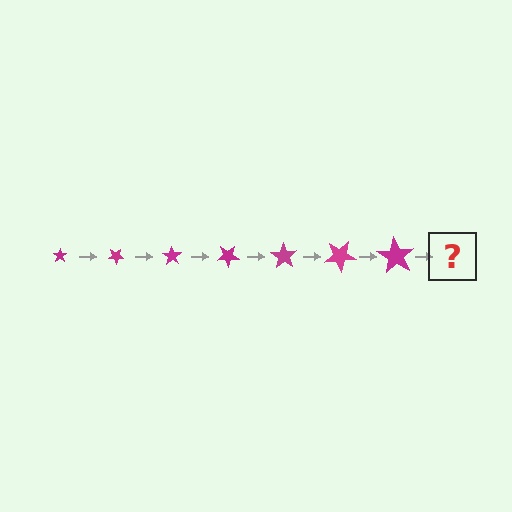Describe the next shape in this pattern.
It should be a star, larger than the previous one and rotated 245 degrees from the start.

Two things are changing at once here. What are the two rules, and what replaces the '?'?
The two rules are that the star grows larger each step and it rotates 35 degrees each step. The '?' should be a star, larger than the previous one and rotated 245 degrees from the start.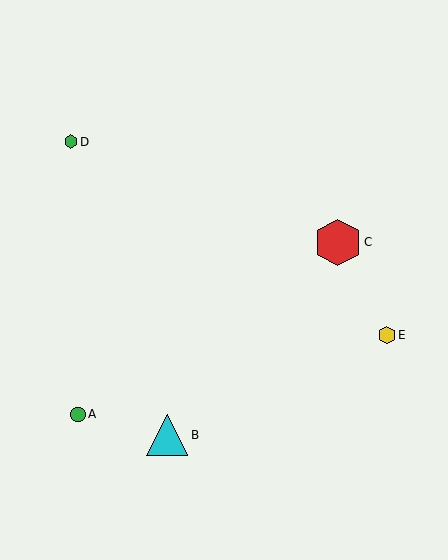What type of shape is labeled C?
Shape C is a red hexagon.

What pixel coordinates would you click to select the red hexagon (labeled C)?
Click at (338, 242) to select the red hexagon C.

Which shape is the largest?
The red hexagon (labeled C) is the largest.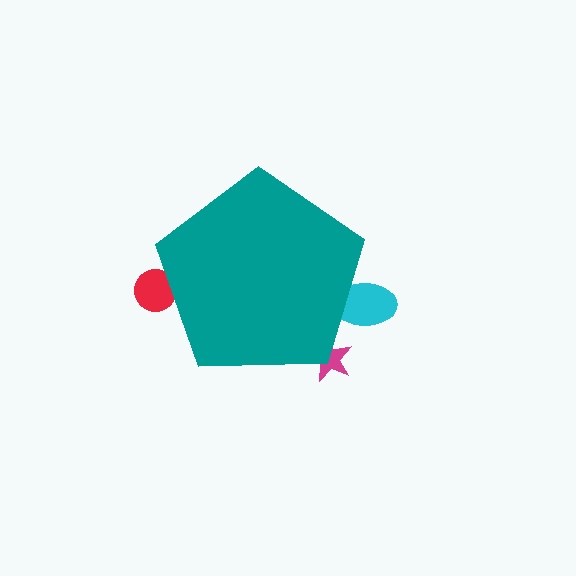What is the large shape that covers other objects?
A teal pentagon.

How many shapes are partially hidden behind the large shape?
3 shapes are partially hidden.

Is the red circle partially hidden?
Yes, the red circle is partially hidden behind the teal pentagon.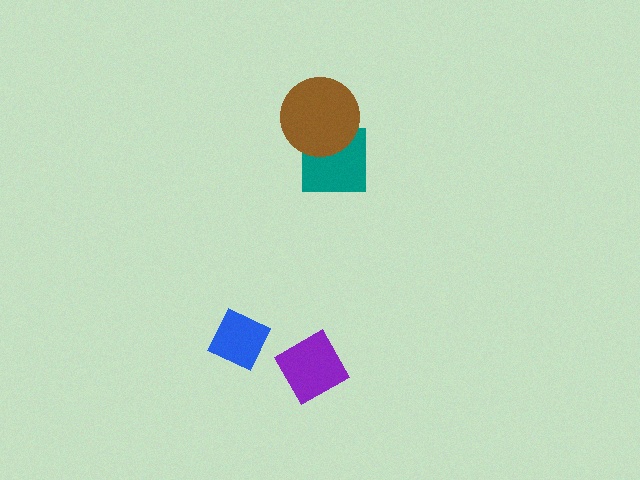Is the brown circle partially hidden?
No, no other shape covers it.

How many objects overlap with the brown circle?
1 object overlaps with the brown circle.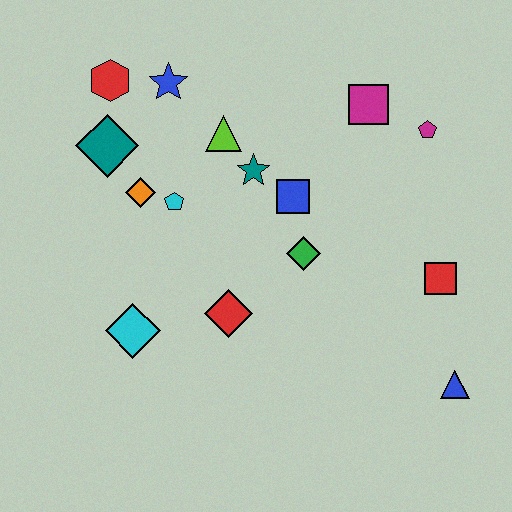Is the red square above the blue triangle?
Yes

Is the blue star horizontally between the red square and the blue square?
No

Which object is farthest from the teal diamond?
The blue triangle is farthest from the teal diamond.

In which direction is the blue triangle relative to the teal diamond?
The blue triangle is to the right of the teal diamond.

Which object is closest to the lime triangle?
The teal star is closest to the lime triangle.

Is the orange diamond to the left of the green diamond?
Yes